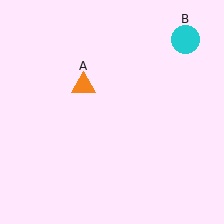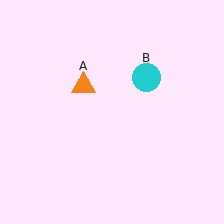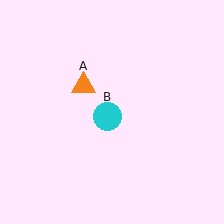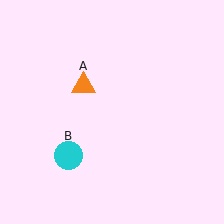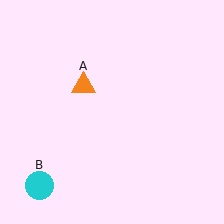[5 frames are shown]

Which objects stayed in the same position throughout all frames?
Orange triangle (object A) remained stationary.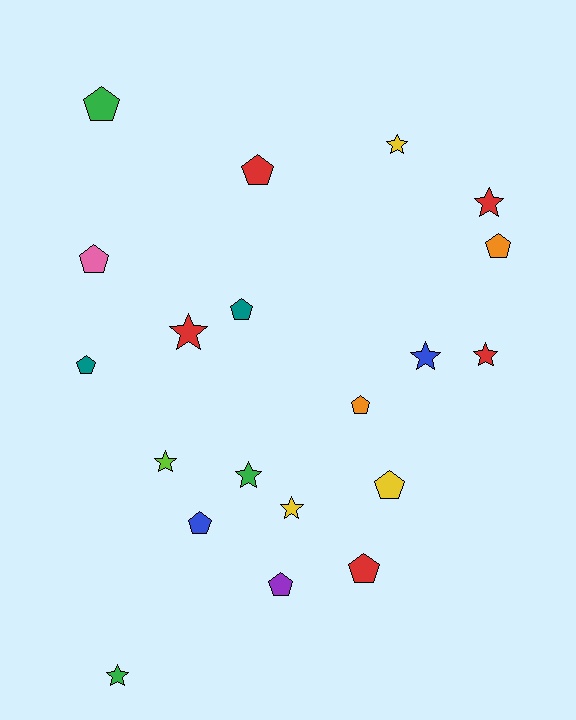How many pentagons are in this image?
There are 11 pentagons.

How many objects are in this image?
There are 20 objects.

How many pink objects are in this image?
There is 1 pink object.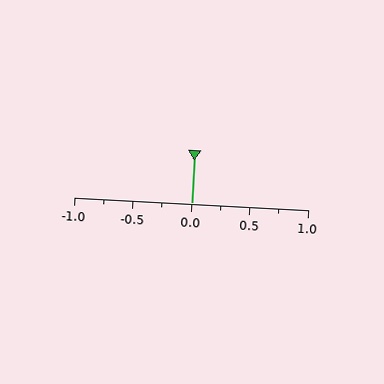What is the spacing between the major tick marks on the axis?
The major ticks are spaced 0.5 apart.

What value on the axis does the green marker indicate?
The marker indicates approximately 0.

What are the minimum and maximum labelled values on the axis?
The axis runs from -1.0 to 1.0.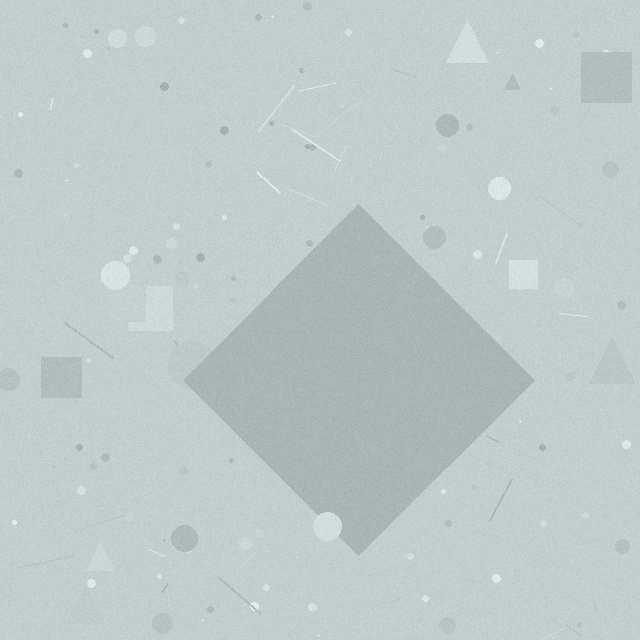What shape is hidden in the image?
A diamond is hidden in the image.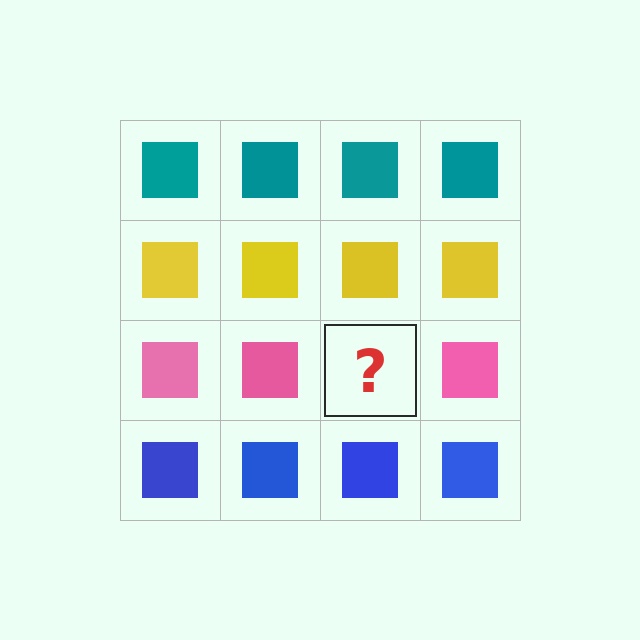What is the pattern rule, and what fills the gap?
The rule is that each row has a consistent color. The gap should be filled with a pink square.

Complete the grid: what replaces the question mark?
The question mark should be replaced with a pink square.